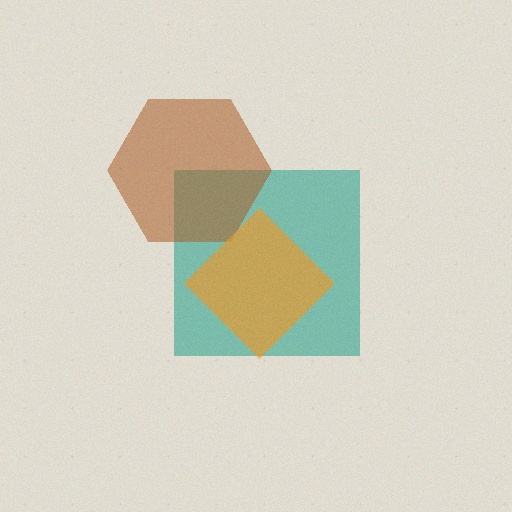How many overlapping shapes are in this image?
There are 3 overlapping shapes in the image.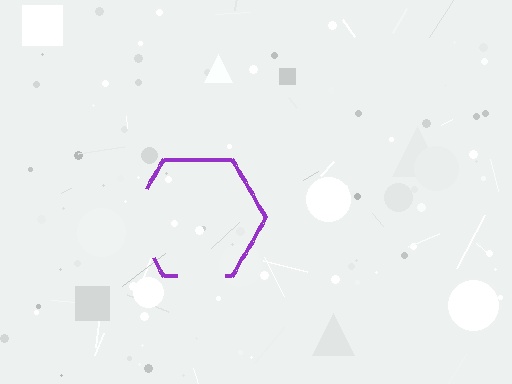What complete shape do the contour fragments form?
The contour fragments form a hexagon.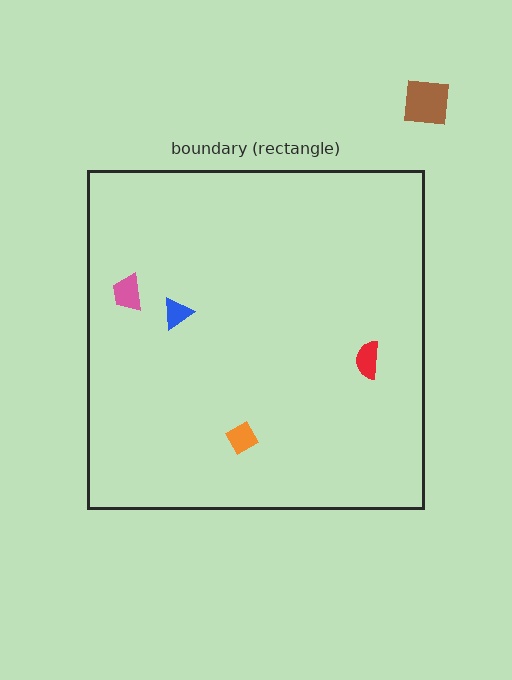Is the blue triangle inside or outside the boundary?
Inside.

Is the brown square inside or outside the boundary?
Outside.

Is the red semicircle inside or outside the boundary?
Inside.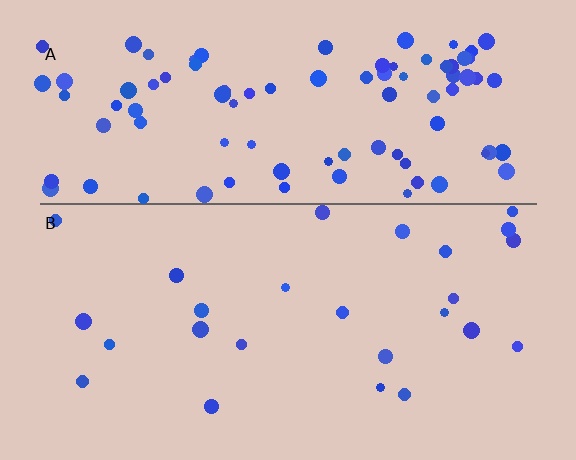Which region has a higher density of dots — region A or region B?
A (the top).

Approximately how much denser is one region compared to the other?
Approximately 3.8× — region A over region B.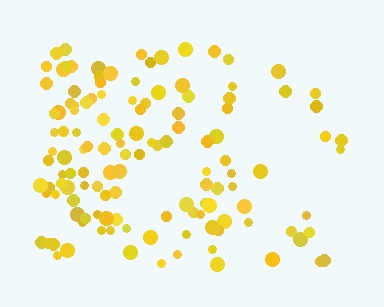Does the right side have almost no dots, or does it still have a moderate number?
Still a moderate number, just noticeably fewer than the left.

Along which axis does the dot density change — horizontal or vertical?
Horizontal.